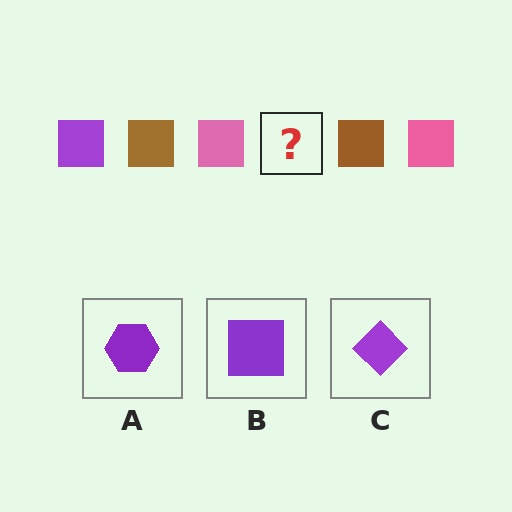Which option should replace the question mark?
Option B.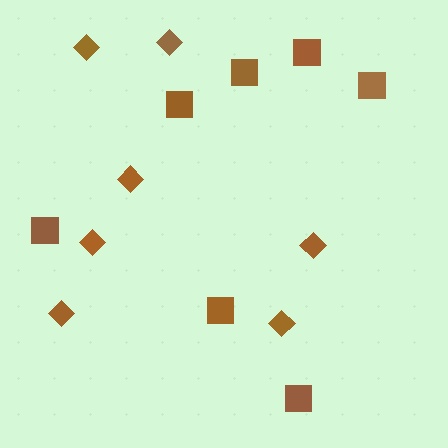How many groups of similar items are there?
There are 2 groups: one group of squares (7) and one group of diamonds (7).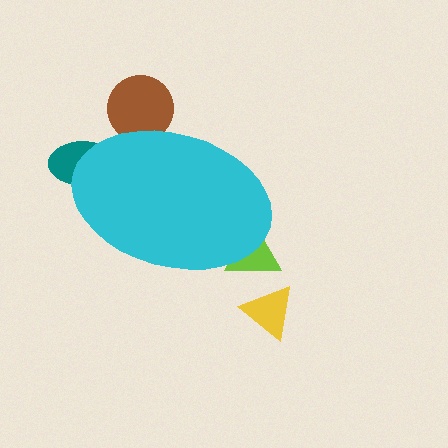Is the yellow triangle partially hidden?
No, the yellow triangle is fully visible.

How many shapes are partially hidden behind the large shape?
3 shapes are partially hidden.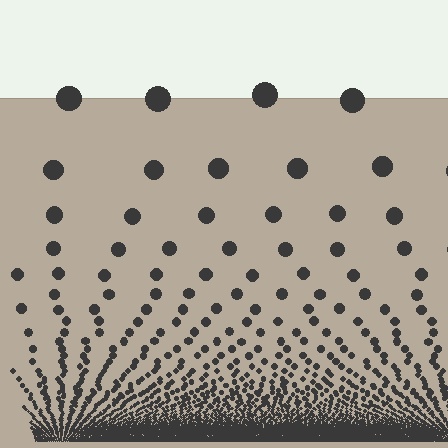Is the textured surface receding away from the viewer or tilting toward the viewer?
The surface appears to tilt toward the viewer. Texture elements get larger and sparser toward the top.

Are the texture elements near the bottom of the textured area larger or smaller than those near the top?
Smaller. The gradient is inverted — elements near the bottom are smaller and denser.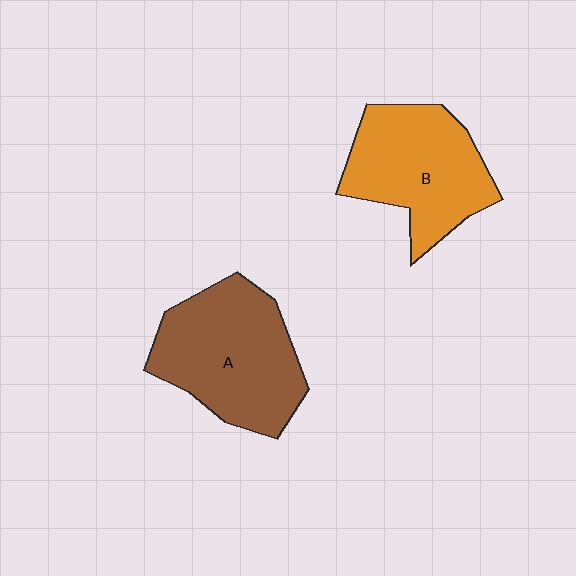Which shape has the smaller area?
Shape B (orange).